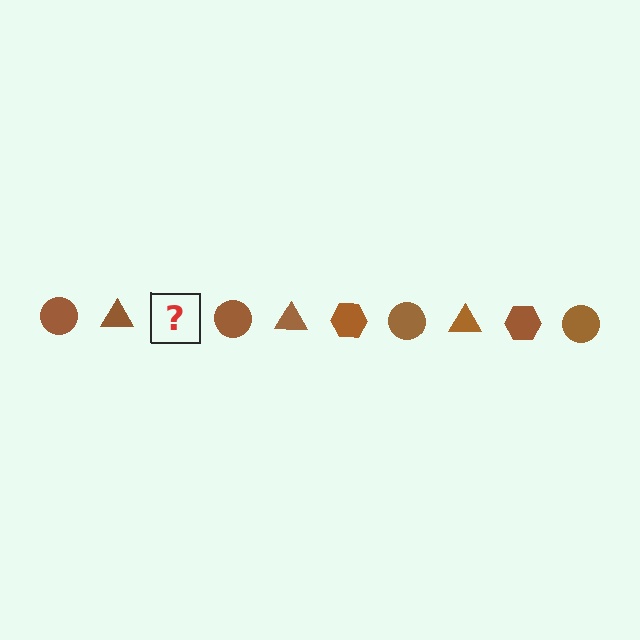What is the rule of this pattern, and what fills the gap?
The rule is that the pattern cycles through circle, triangle, hexagon shapes in brown. The gap should be filled with a brown hexagon.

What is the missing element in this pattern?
The missing element is a brown hexagon.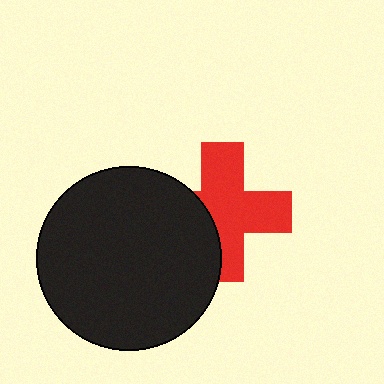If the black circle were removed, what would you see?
You would see the complete red cross.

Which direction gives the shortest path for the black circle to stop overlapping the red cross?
Moving left gives the shortest separation.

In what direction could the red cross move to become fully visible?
The red cross could move right. That would shift it out from behind the black circle entirely.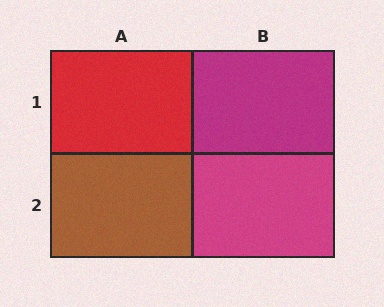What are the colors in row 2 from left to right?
Brown, magenta.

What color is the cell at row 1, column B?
Magenta.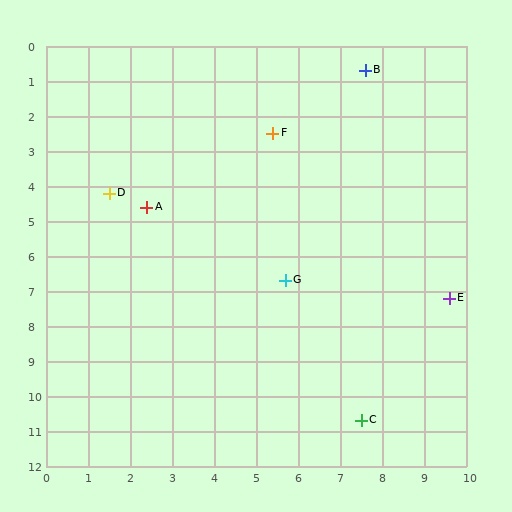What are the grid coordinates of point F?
Point F is at approximately (5.4, 2.5).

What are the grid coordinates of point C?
Point C is at approximately (7.5, 10.7).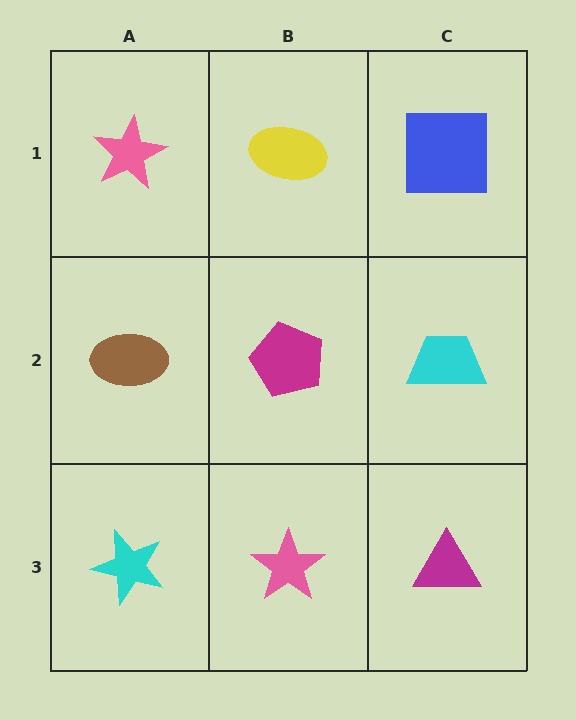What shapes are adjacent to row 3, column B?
A magenta pentagon (row 2, column B), a cyan star (row 3, column A), a magenta triangle (row 3, column C).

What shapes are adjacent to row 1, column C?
A cyan trapezoid (row 2, column C), a yellow ellipse (row 1, column B).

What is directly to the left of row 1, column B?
A pink star.